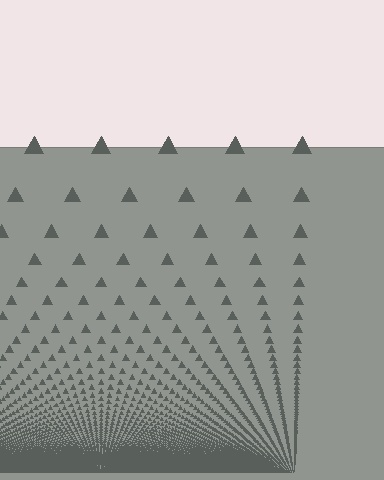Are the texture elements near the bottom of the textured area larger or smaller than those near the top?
Smaller. The gradient is inverted — elements near the bottom are smaller and denser.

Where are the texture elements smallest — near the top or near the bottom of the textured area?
Near the bottom.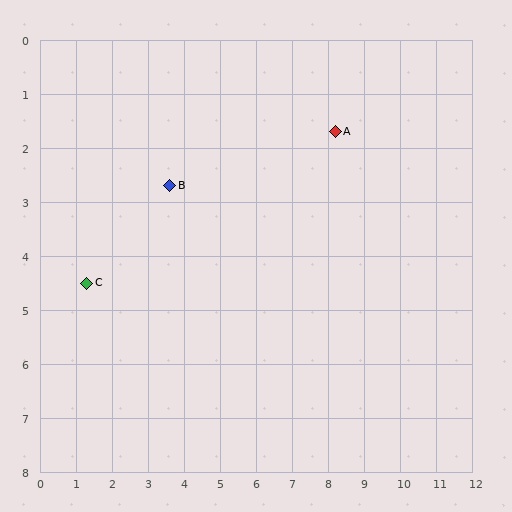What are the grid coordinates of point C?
Point C is at approximately (1.3, 4.5).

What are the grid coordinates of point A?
Point A is at approximately (8.2, 1.7).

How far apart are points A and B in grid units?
Points A and B are about 4.7 grid units apart.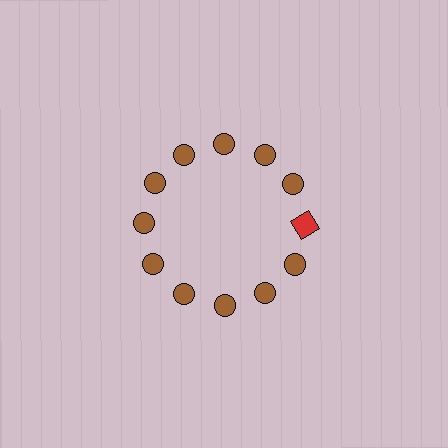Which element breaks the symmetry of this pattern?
The red square at roughly the 3 o'clock position breaks the symmetry. All other shapes are brown circles.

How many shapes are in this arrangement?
There are 12 shapes arranged in a ring pattern.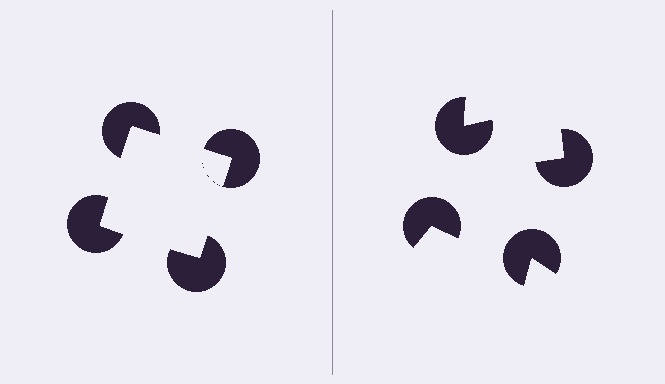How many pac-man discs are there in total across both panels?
8 — 4 on each side.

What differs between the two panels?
The pac-man discs are positioned identically on both sides; only the wedge orientations differ. On the left they align to a square; on the right they are misaligned.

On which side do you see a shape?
An illusory square appears on the left side. On the right side the wedge cuts are rotated, so no coherent shape forms.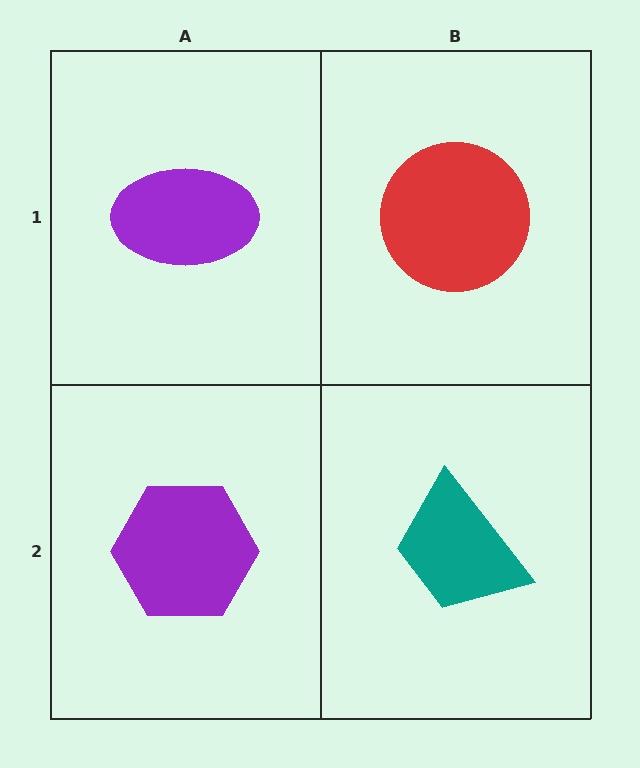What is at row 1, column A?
A purple ellipse.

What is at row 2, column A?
A purple hexagon.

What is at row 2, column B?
A teal trapezoid.